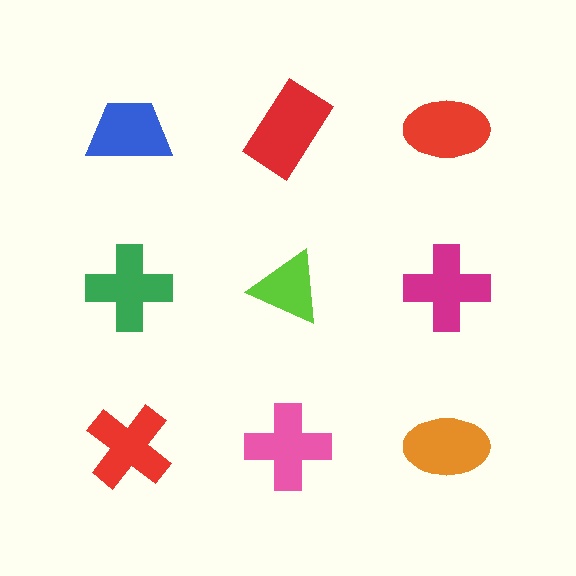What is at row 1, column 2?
A red rectangle.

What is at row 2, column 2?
A lime triangle.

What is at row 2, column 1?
A green cross.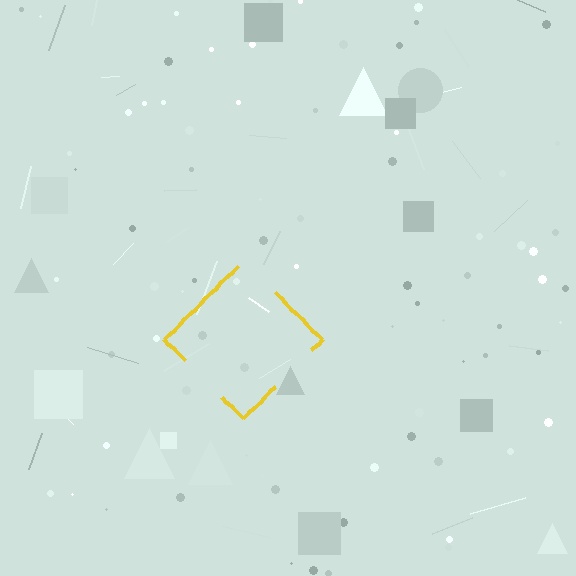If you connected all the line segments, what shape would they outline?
They would outline a diamond.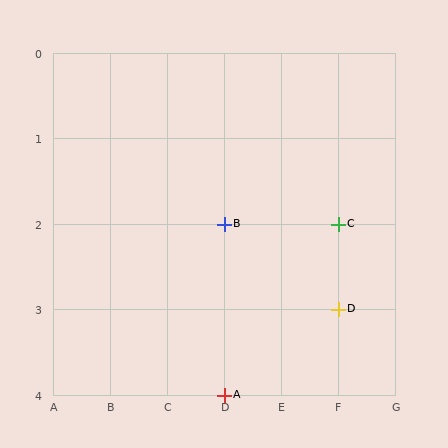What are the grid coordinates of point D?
Point D is at grid coordinates (F, 3).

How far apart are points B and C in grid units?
Points B and C are 2 columns apart.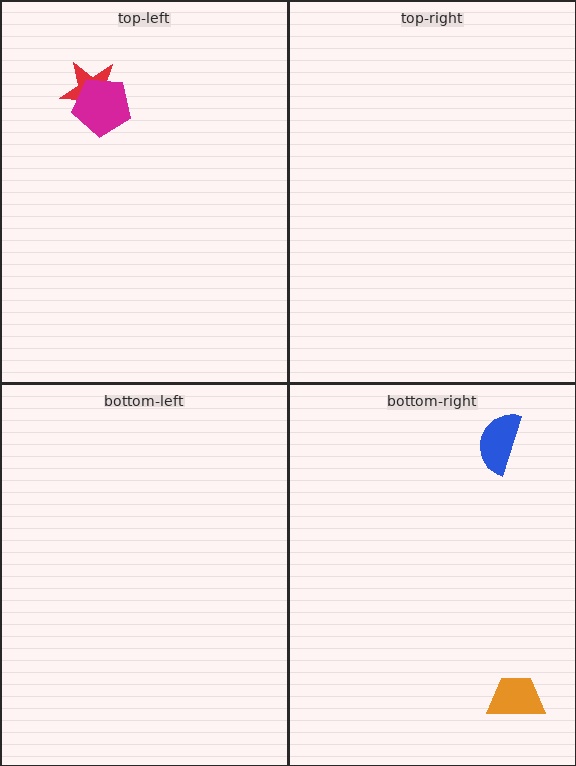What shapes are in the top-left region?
The red star, the magenta pentagon.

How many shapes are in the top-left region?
2.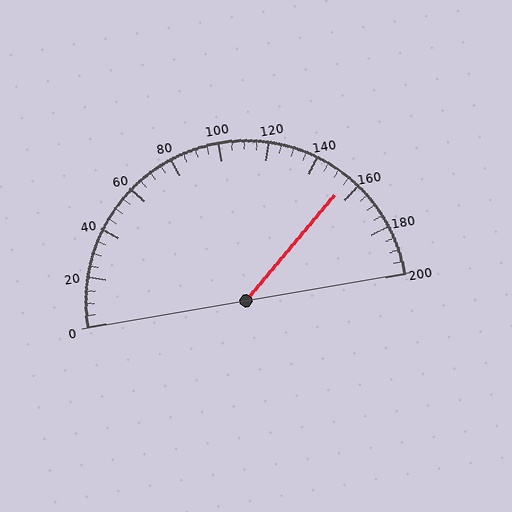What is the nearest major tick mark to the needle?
The nearest major tick mark is 160.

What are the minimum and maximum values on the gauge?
The gauge ranges from 0 to 200.